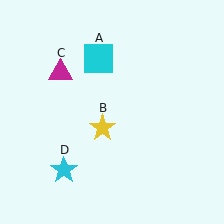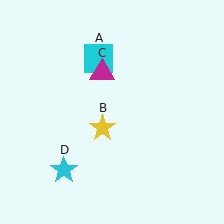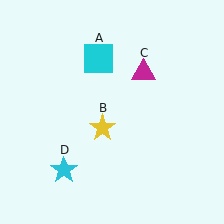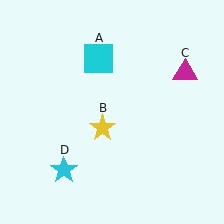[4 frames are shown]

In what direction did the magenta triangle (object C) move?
The magenta triangle (object C) moved right.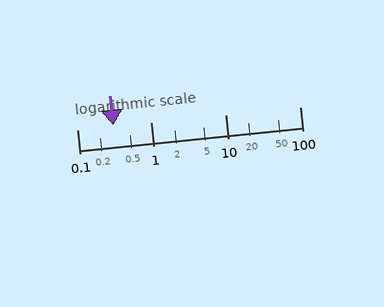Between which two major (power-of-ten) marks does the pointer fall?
The pointer is between 0.1 and 1.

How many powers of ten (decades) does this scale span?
The scale spans 3 decades, from 0.1 to 100.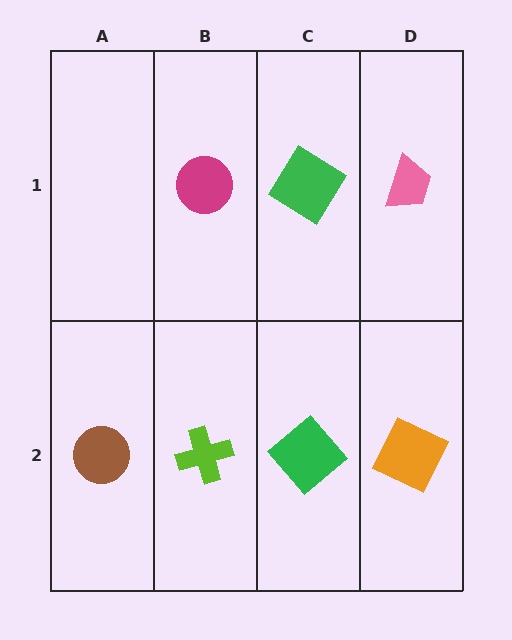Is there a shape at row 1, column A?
No, that cell is empty.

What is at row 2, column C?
A green diamond.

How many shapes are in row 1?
3 shapes.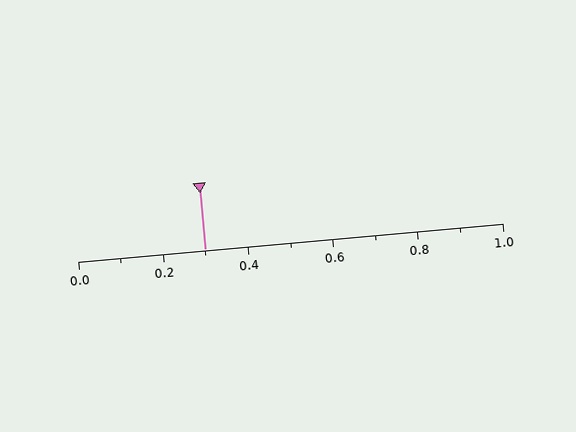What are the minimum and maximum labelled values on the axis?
The axis runs from 0.0 to 1.0.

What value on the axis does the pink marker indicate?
The marker indicates approximately 0.3.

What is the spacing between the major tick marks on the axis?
The major ticks are spaced 0.2 apart.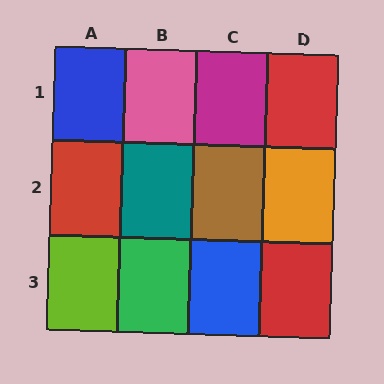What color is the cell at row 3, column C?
Blue.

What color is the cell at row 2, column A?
Red.